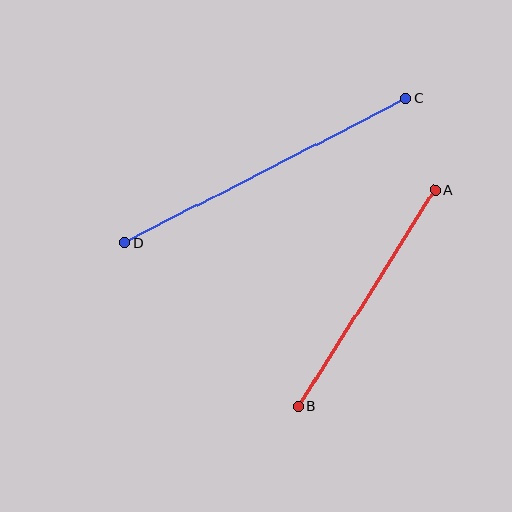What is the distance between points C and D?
The distance is approximately 316 pixels.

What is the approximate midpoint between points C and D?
The midpoint is at approximately (265, 171) pixels.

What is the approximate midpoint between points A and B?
The midpoint is at approximately (366, 298) pixels.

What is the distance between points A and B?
The distance is approximately 257 pixels.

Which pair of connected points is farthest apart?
Points C and D are farthest apart.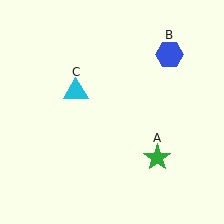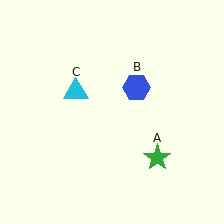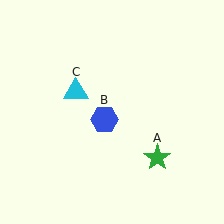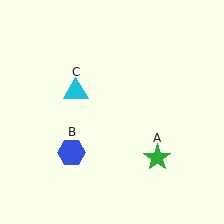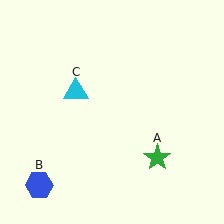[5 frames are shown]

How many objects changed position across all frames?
1 object changed position: blue hexagon (object B).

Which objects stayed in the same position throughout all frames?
Green star (object A) and cyan triangle (object C) remained stationary.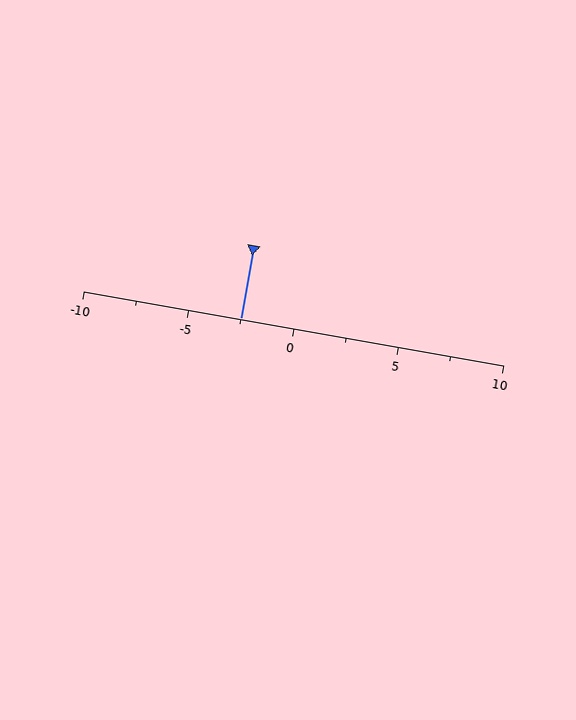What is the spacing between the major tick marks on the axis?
The major ticks are spaced 5 apart.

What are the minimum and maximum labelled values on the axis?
The axis runs from -10 to 10.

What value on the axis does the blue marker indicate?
The marker indicates approximately -2.5.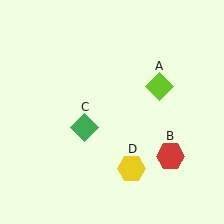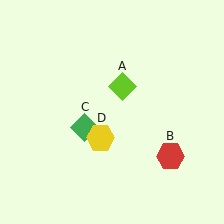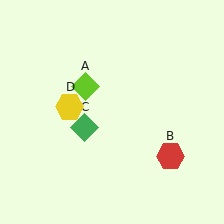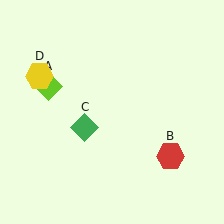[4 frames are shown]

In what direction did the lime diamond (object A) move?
The lime diamond (object A) moved left.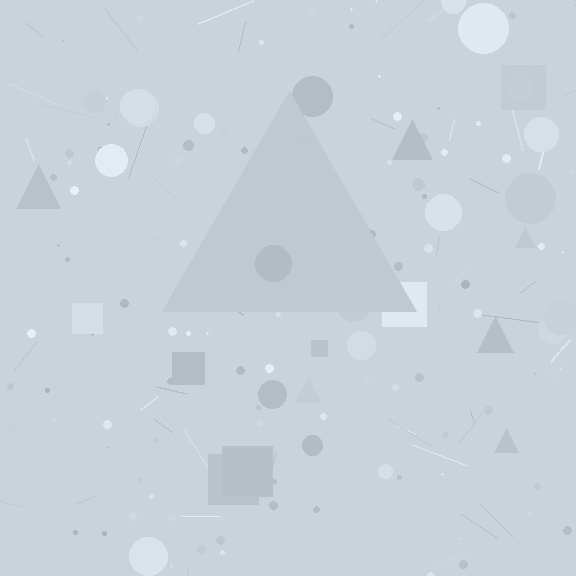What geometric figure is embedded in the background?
A triangle is embedded in the background.